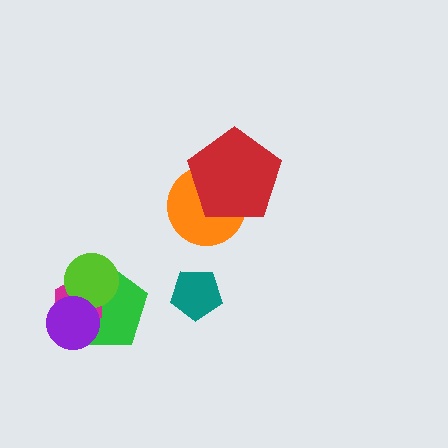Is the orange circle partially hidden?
Yes, it is partially covered by another shape.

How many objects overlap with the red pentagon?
1 object overlaps with the red pentagon.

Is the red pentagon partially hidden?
No, no other shape covers it.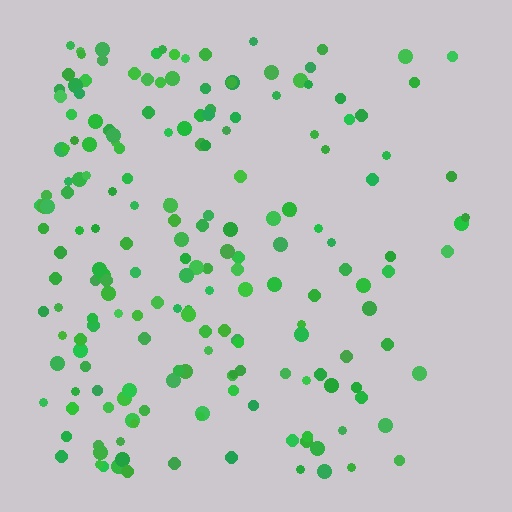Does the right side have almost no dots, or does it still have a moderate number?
Still a moderate number, just noticeably fewer than the left.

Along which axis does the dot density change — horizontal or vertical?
Horizontal.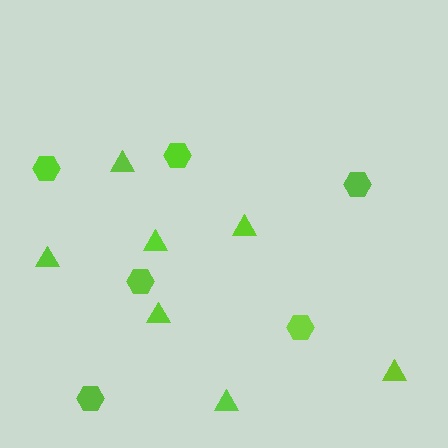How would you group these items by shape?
There are 2 groups: one group of hexagons (6) and one group of triangles (7).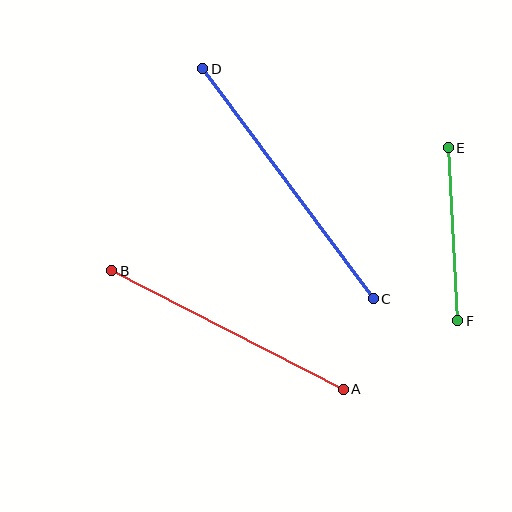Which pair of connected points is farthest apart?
Points C and D are farthest apart.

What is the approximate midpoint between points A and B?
The midpoint is at approximately (227, 330) pixels.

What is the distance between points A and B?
The distance is approximately 260 pixels.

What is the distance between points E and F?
The distance is approximately 173 pixels.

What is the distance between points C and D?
The distance is approximately 286 pixels.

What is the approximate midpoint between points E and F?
The midpoint is at approximately (453, 234) pixels.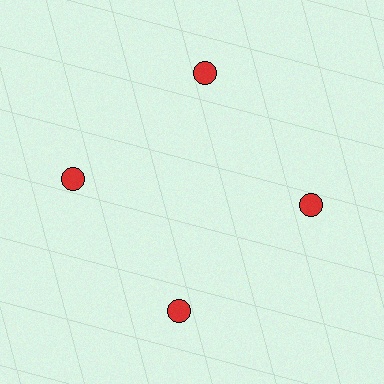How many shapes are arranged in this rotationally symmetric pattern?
There are 4 shapes, arranged in 4 groups of 1.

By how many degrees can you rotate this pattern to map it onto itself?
The pattern maps onto itself every 90 degrees of rotation.